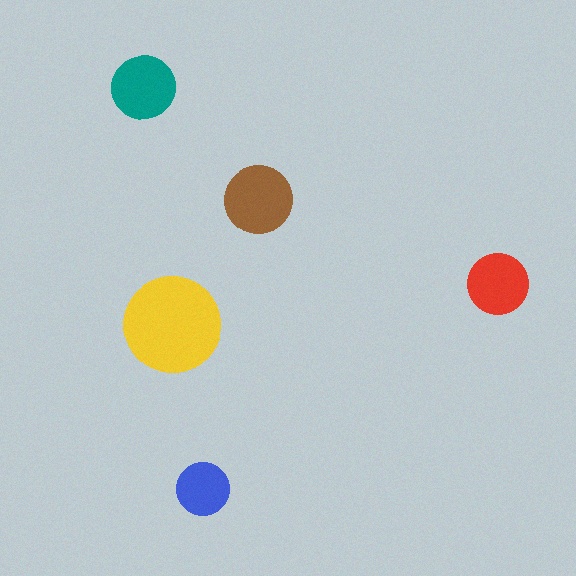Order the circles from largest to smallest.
the yellow one, the brown one, the teal one, the red one, the blue one.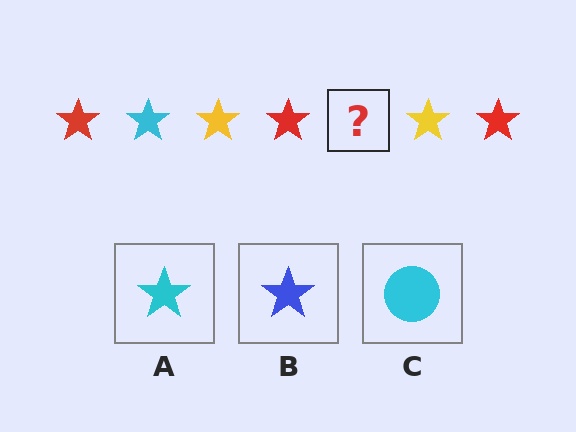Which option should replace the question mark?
Option A.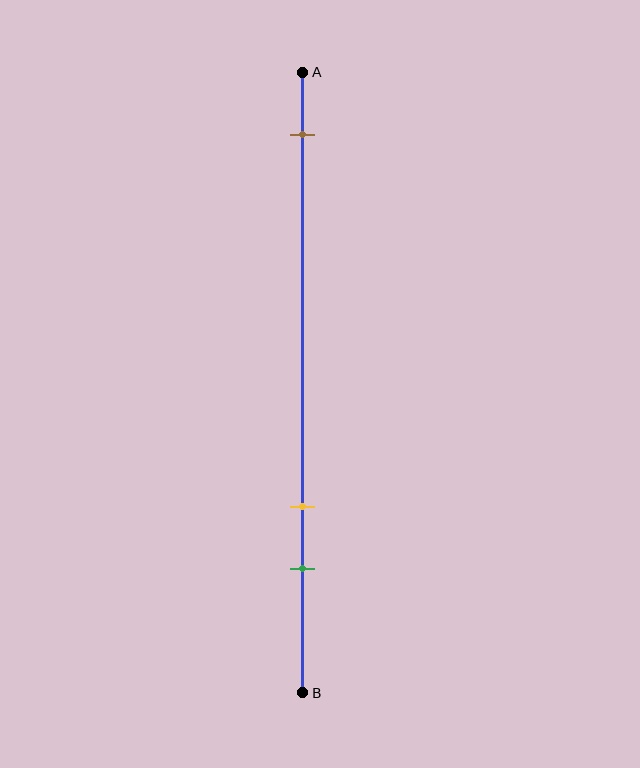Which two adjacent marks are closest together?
The yellow and green marks are the closest adjacent pair.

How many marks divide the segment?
There are 3 marks dividing the segment.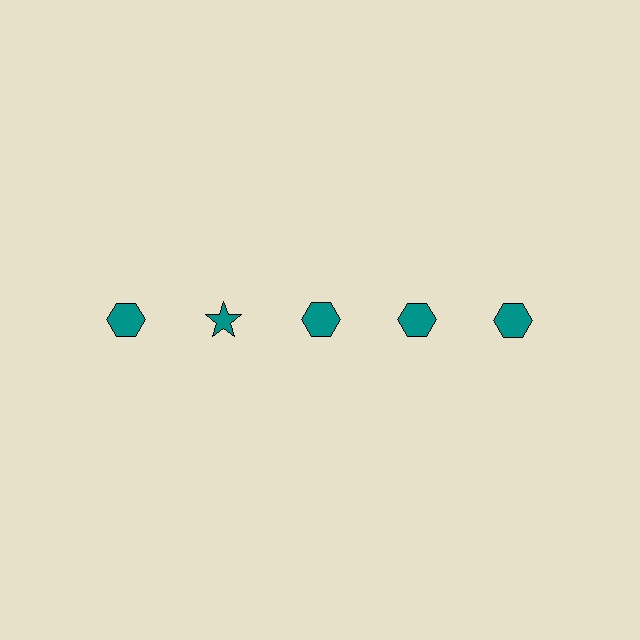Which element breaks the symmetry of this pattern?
The teal star in the top row, second from left column breaks the symmetry. All other shapes are teal hexagons.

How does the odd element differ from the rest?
It has a different shape: star instead of hexagon.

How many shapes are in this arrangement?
There are 5 shapes arranged in a grid pattern.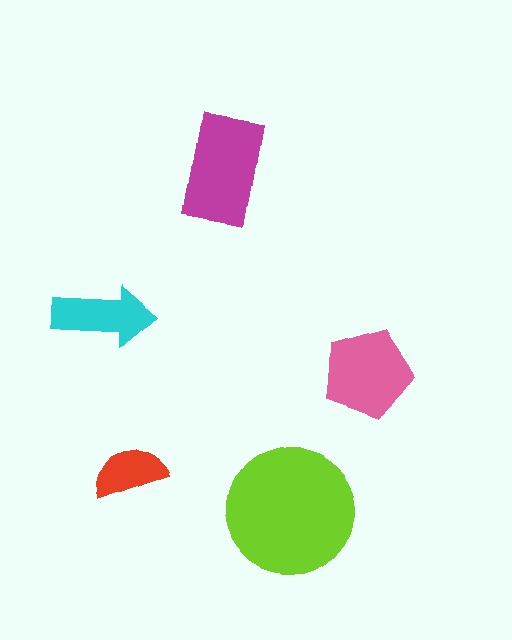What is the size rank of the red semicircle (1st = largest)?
5th.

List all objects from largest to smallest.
The lime circle, the magenta rectangle, the pink pentagon, the cyan arrow, the red semicircle.